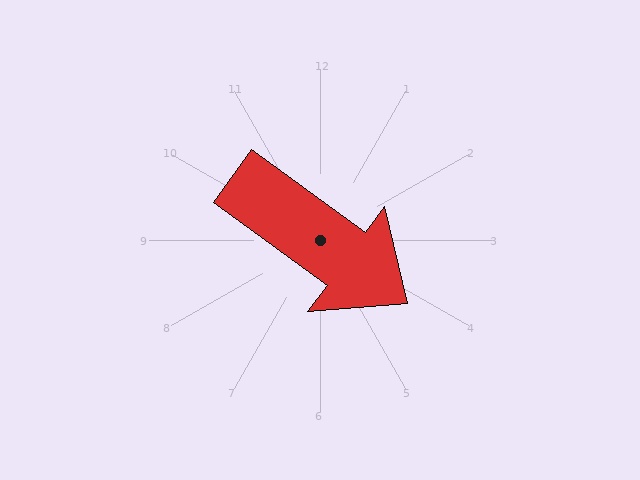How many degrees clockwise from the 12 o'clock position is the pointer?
Approximately 126 degrees.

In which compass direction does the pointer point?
Southeast.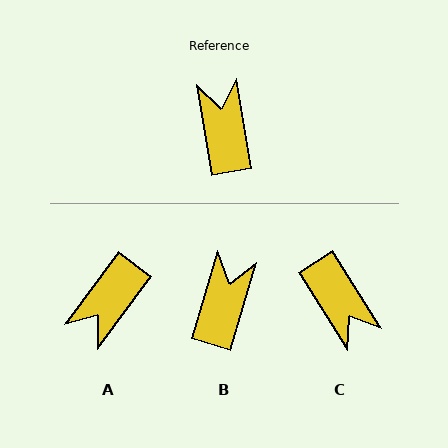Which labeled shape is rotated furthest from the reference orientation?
C, about 157 degrees away.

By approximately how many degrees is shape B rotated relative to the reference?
Approximately 26 degrees clockwise.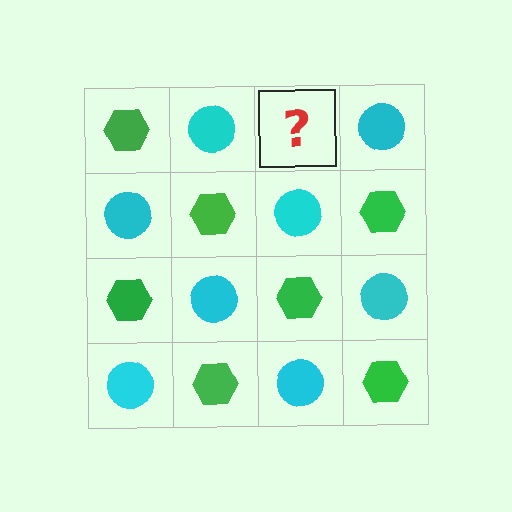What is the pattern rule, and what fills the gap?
The rule is that it alternates green hexagon and cyan circle in a checkerboard pattern. The gap should be filled with a green hexagon.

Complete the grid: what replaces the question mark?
The question mark should be replaced with a green hexagon.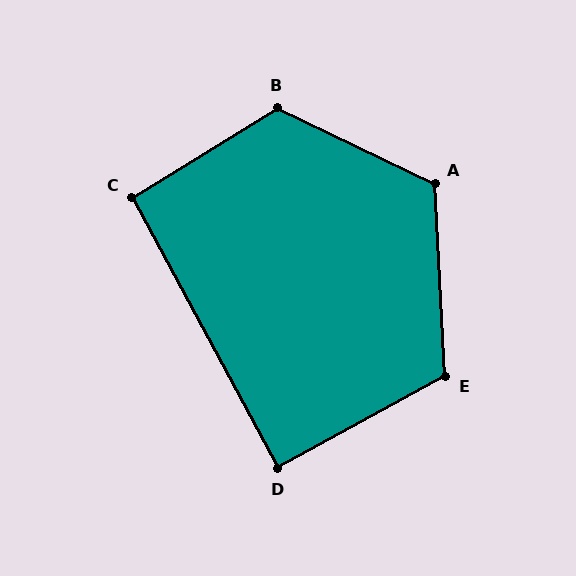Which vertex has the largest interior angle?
B, at approximately 123 degrees.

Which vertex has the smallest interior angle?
D, at approximately 90 degrees.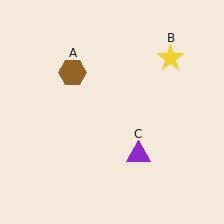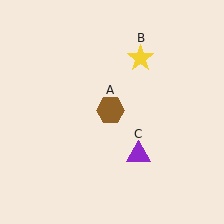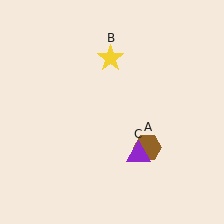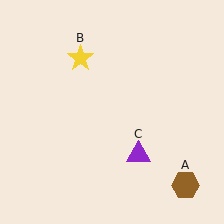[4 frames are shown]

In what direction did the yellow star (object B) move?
The yellow star (object B) moved left.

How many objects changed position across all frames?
2 objects changed position: brown hexagon (object A), yellow star (object B).